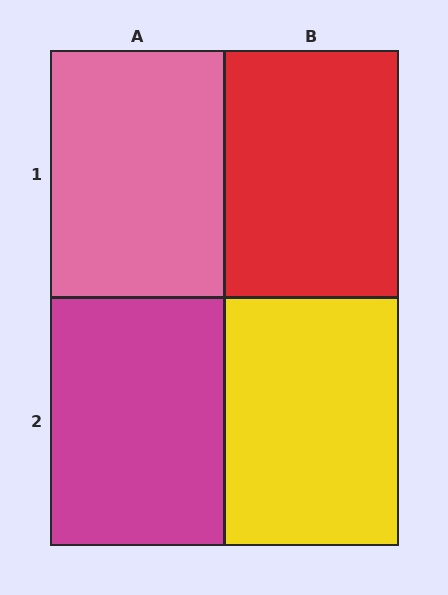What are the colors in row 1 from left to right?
Pink, red.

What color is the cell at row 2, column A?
Magenta.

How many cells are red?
1 cell is red.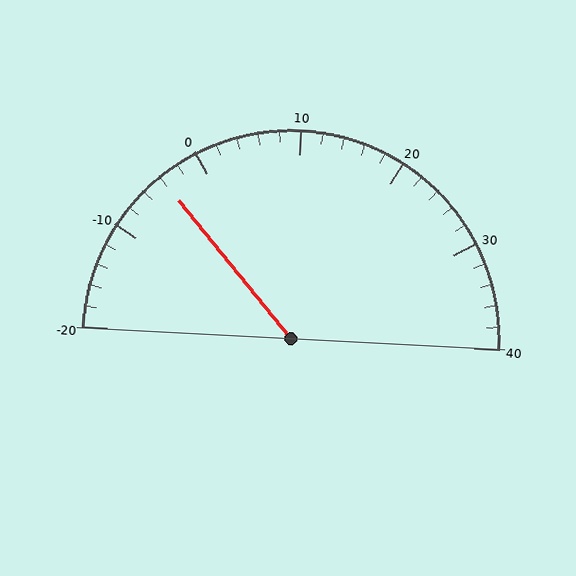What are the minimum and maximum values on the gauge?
The gauge ranges from -20 to 40.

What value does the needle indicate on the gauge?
The needle indicates approximately -4.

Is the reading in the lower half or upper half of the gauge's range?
The reading is in the lower half of the range (-20 to 40).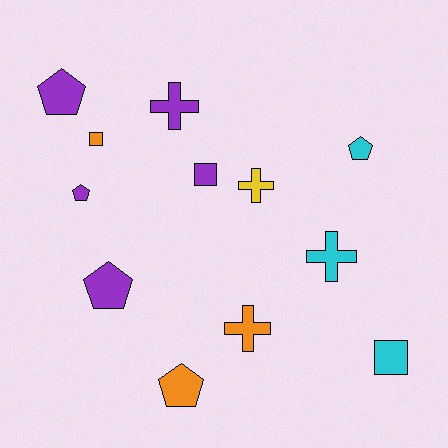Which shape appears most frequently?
Pentagon, with 5 objects.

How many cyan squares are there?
There is 1 cyan square.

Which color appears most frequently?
Purple, with 5 objects.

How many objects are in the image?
There are 12 objects.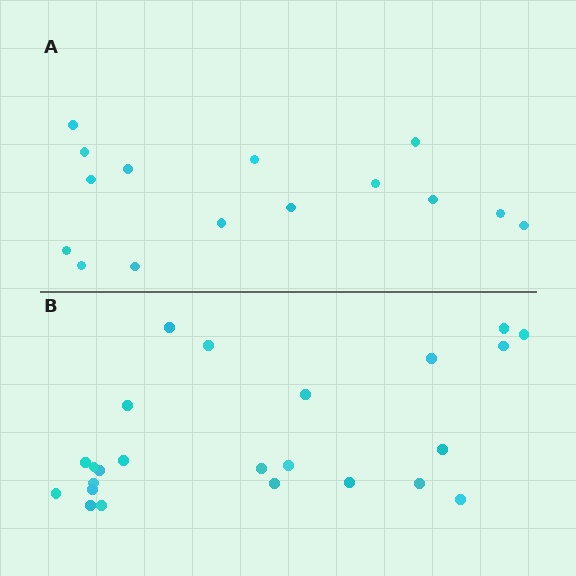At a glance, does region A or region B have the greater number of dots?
Region B (the bottom region) has more dots.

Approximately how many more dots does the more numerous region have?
Region B has roughly 8 or so more dots than region A.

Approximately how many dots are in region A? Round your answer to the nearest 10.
About 20 dots. (The exact count is 15, which rounds to 20.)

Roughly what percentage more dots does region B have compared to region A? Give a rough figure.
About 60% more.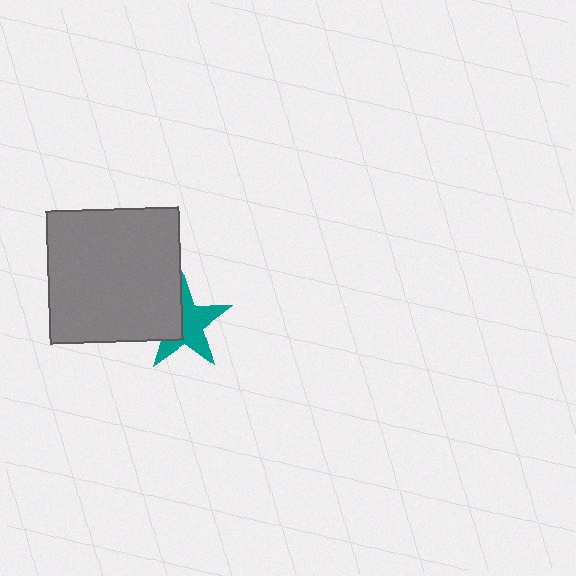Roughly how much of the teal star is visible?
About half of it is visible (roughly 62%).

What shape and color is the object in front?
The object in front is a gray square.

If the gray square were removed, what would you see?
You would see the complete teal star.